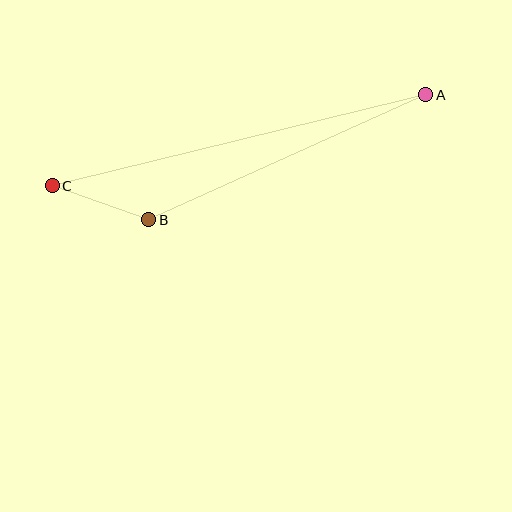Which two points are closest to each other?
Points B and C are closest to each other.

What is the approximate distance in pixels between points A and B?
The distance between A and B is approximately 304 pixels.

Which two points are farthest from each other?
Points A and C are farthest from each other.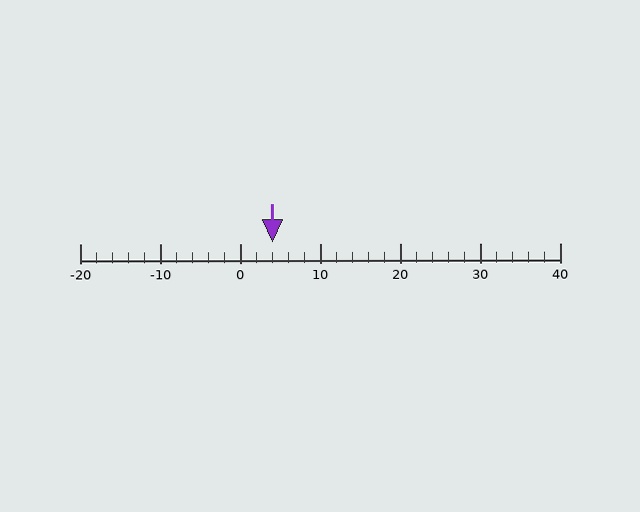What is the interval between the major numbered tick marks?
The major tick marks are spaced 10 units apart.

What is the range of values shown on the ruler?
The ruler shows values from -20 to 40.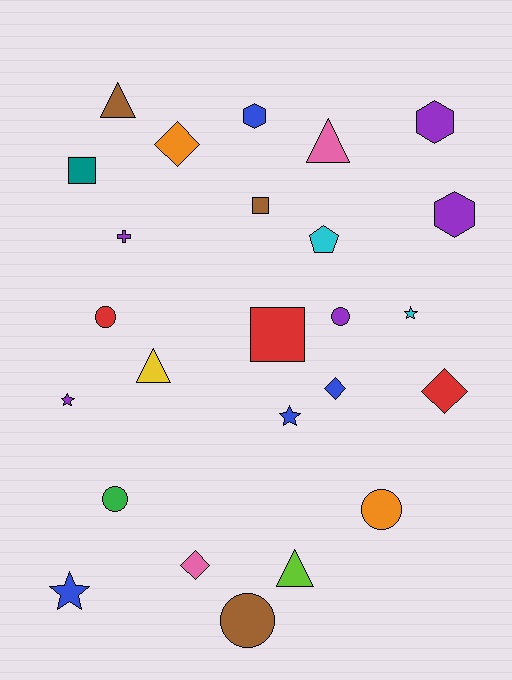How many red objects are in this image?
There are 3 red objects.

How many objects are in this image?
There are 25 objects.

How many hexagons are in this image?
There are 3 hexagons.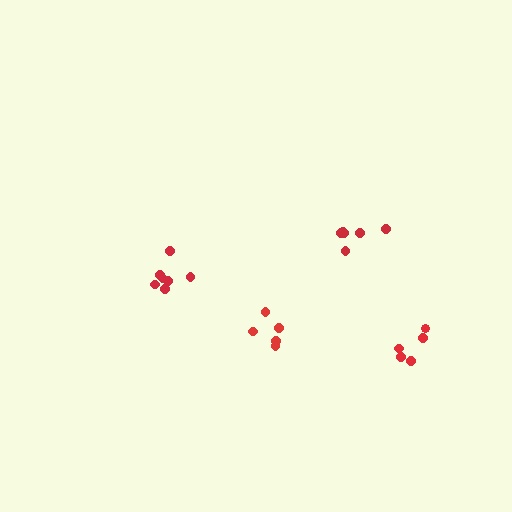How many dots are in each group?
Group 1: 7 dots, Group 2: 5 dots, Group 3: 6 dots, Group 4: 5 dots (23 total).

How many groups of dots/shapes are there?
There are 4 groups.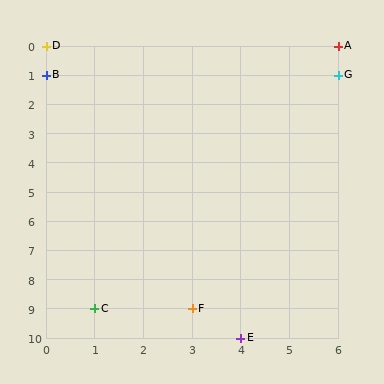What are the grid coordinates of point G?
Point G is at grid coordinates (6, 1).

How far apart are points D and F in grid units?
Points D and F are 3 columns and 9 rows apart (about 9.5 grid units diagonally).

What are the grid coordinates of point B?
Point B is at grid coordinates (0, 1).